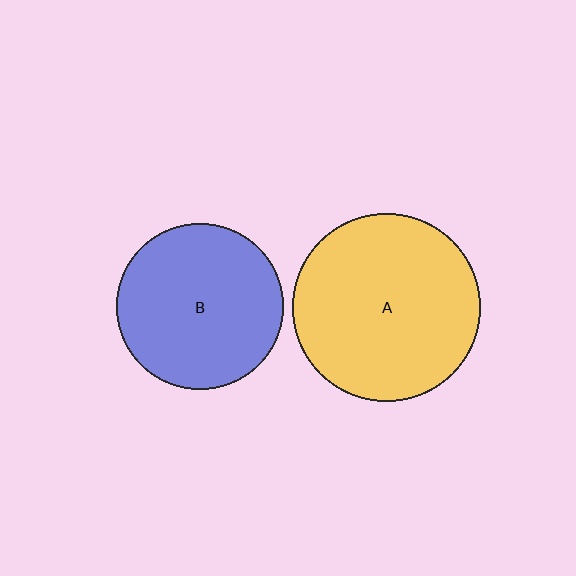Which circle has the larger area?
Circle A (yellow).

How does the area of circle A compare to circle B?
Approximately 1.3 times.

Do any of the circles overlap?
No, none of the circles overlap.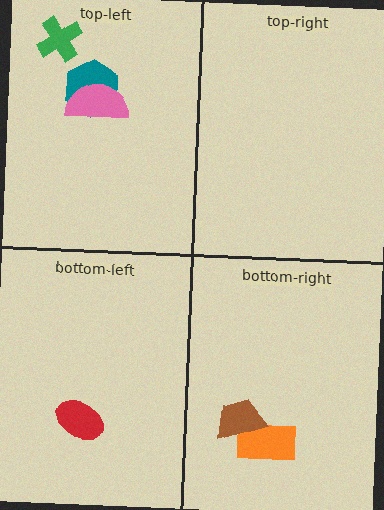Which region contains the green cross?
The top-left region.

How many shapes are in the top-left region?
3.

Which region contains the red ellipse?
The bottom-left region.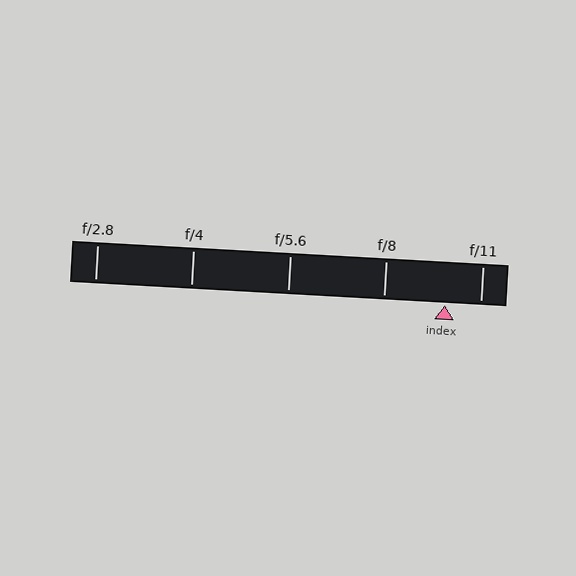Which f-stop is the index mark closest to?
The index mark is closest to f/11.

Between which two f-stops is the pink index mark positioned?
The index mark is between f/8 and f/11.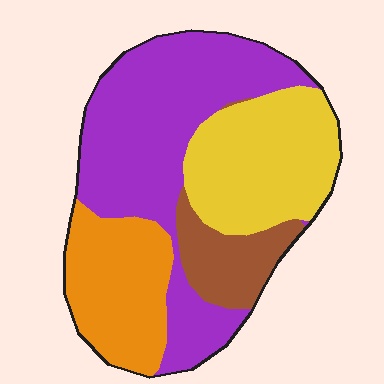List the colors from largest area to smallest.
From largest to smallest: purple, yellow, orange, brown.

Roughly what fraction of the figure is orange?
Orange covers about 20% of the figure.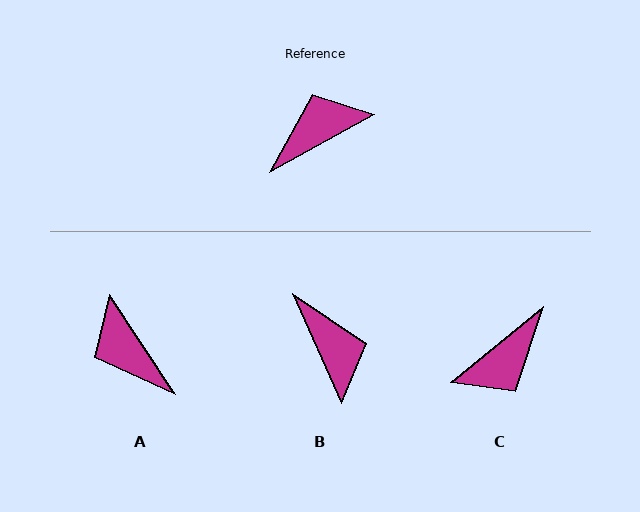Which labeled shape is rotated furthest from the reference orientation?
C, about 170 degrees away.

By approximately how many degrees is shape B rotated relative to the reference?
Approximately 95 degrees clockwise.